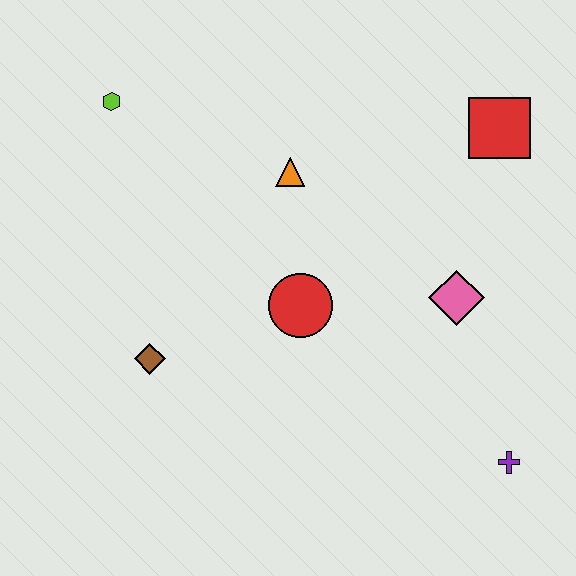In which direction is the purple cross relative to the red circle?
The purple cross is to the right of the red circle.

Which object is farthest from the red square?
The brown diamond is farthest from the red square.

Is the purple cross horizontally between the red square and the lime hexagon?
No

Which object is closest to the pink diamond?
The red circle is closest to the pink diamond.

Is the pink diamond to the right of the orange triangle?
Yes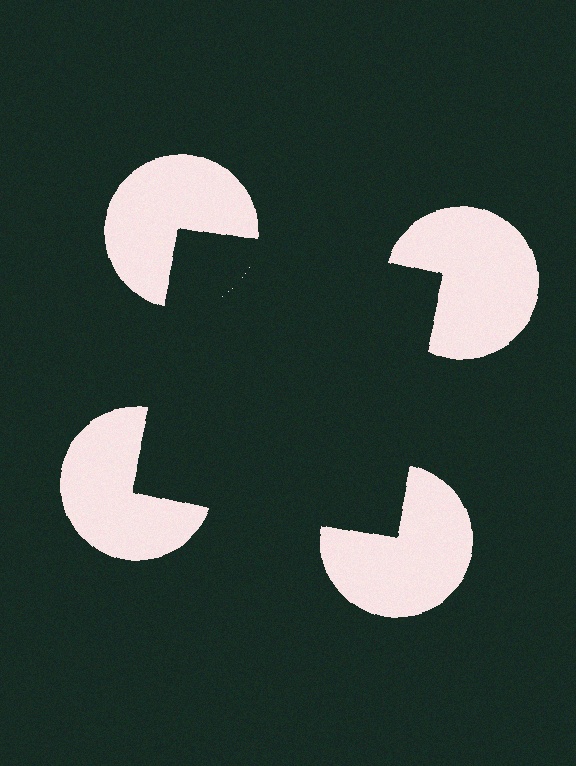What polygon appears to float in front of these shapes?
An illusory square — its edges are inferred from the aligned wedge cuts in the pac-man discs, not physically drawn.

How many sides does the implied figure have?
4 sides.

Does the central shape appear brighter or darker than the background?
It typically appears slightly darker than the background, even though no actual brightness change is drawn.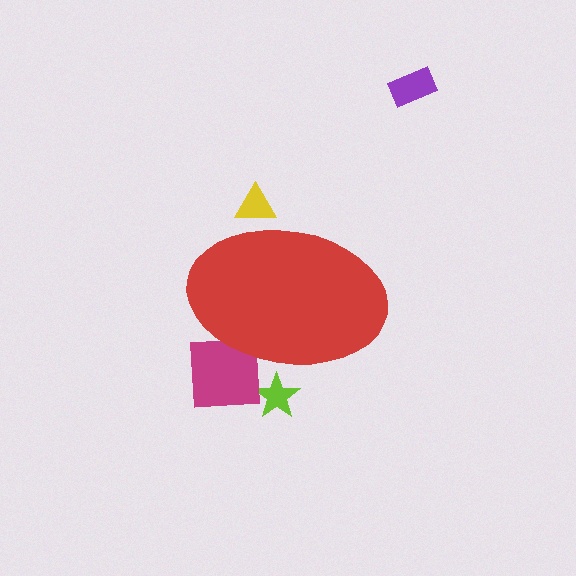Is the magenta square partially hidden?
Yes, the magenta square is partially hidden behind the red ellipse.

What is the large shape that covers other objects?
A red ellipse.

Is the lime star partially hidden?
Yes, the lime star is partially hidden behind the red ellipse.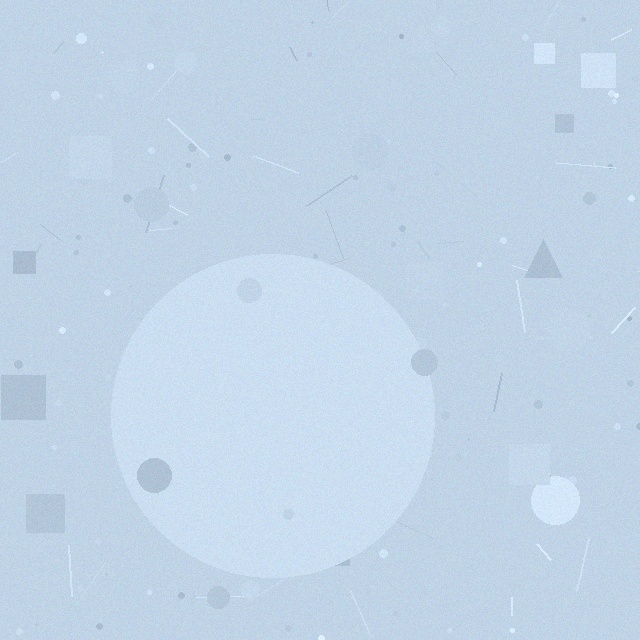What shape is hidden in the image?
A circle is hidden in the image.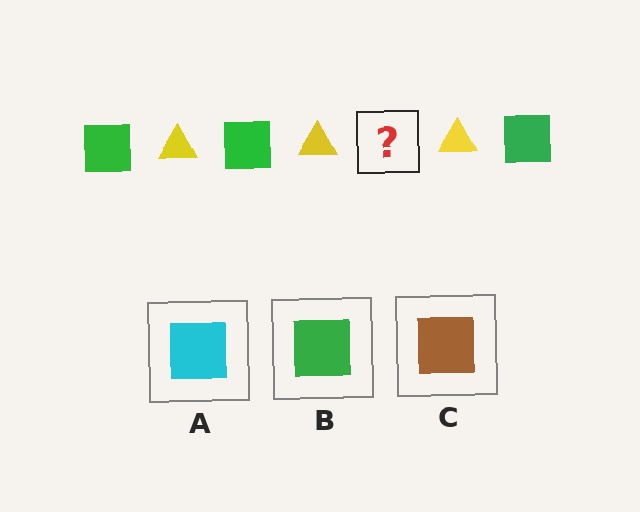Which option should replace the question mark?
Option B.